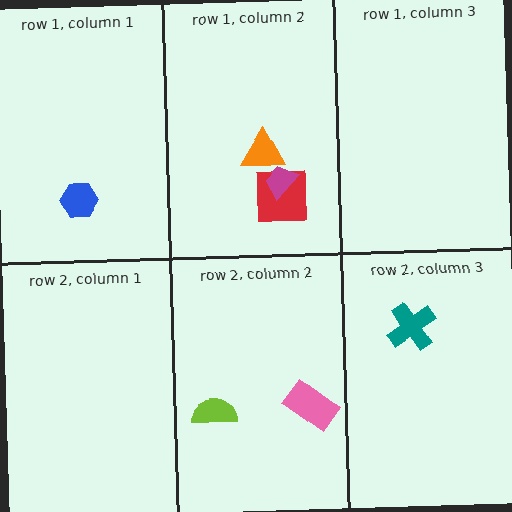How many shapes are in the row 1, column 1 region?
1.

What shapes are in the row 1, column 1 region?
The blue hexagon.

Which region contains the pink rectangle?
The row 2, column 2 region.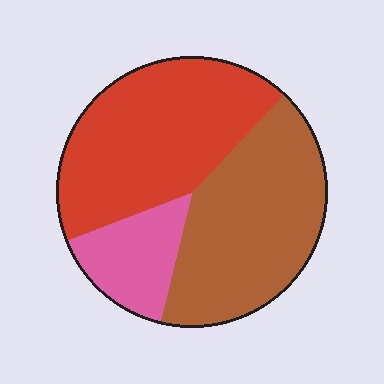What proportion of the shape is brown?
Brown takes up about two fifths (2/5) of the shape.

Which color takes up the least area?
Pink, at roughly 15%.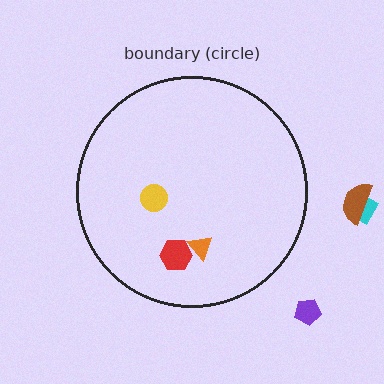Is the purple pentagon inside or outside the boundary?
Outside.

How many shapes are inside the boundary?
3 inside, 3 outside.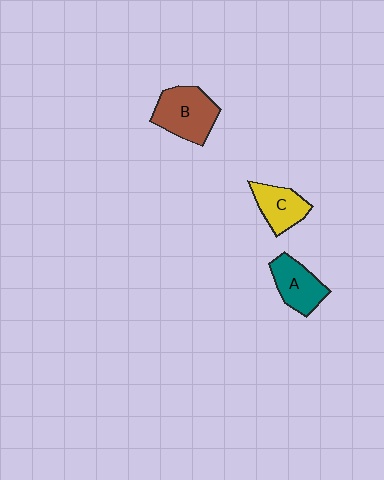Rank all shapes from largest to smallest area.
From largest to smallest: B (brown), A (teal), C (yellow).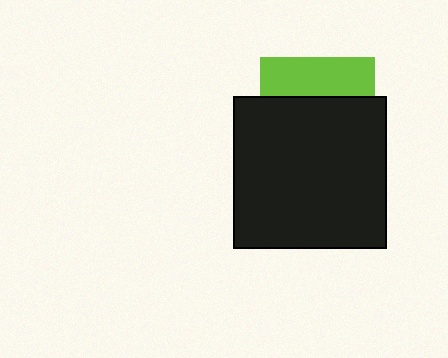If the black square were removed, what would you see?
You would see the complete lime square.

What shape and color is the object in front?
The object in front is a black square.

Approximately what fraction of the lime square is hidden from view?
Roughly 67% of the lime square is hidden behind the black square.